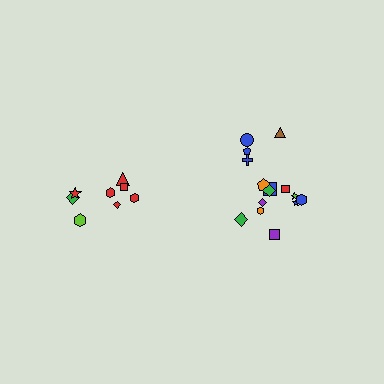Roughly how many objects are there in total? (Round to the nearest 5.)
Roughly 25 objects in total.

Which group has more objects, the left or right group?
The right group.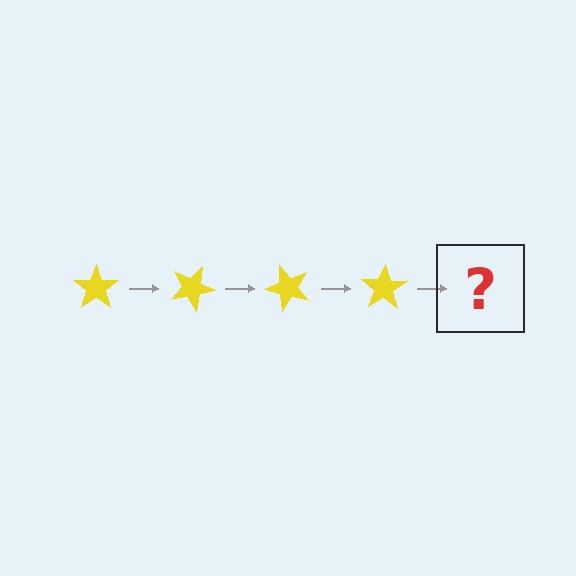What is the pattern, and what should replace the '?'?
The pattern is that the star rotates 25 degrees each step. The '?' should be a yellow star rotated 100 degrees.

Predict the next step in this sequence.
The next step is a yellow star rotated 100 degrees.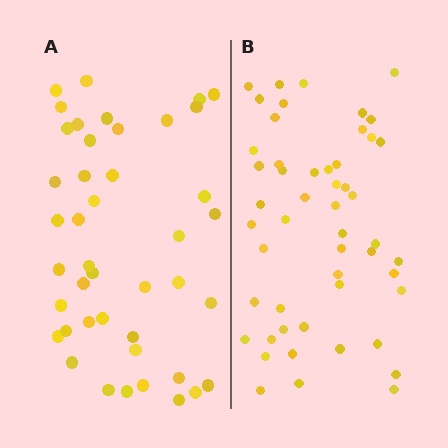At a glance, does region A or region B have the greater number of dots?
Region B (the right region) has more dots.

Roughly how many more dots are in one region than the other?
Region B has roughly 8 or so more dots than region A.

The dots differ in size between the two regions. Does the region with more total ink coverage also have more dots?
No. Region A has more total ink coverage because its dots are larger, but region B actually contains more individual dots. Total area can be misleading — the number of items is what matters here.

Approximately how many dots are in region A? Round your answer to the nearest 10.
About 40 dots. (The exact count is 43, which rounds to 40.)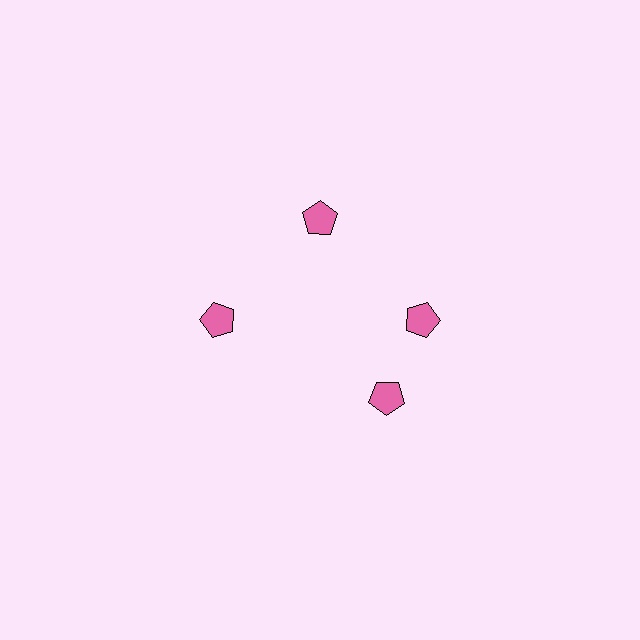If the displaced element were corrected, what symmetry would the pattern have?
It would have 4-fold rotational symmetry — the pattern would map onto itself every 90 degrees.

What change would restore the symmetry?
The symmetry would be restored by rotating it back into even spacing with its neighbors so that all 4 pentagons sit at equal angles and equal distance from the center.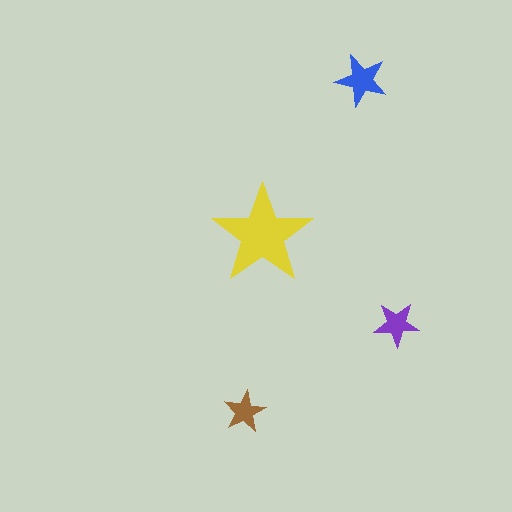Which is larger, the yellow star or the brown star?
The yellow one.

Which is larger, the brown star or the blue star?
The blue one.